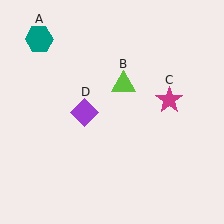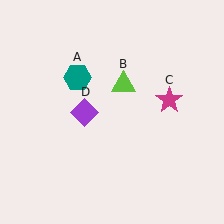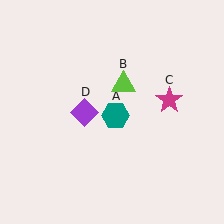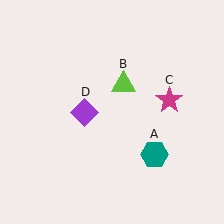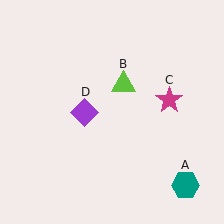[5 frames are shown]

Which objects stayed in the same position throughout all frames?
Lime triangle (object B) and magenta star (object C) and purple diamond (object D) remained stationary.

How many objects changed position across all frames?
1 object changed position: teal hexagon (object A).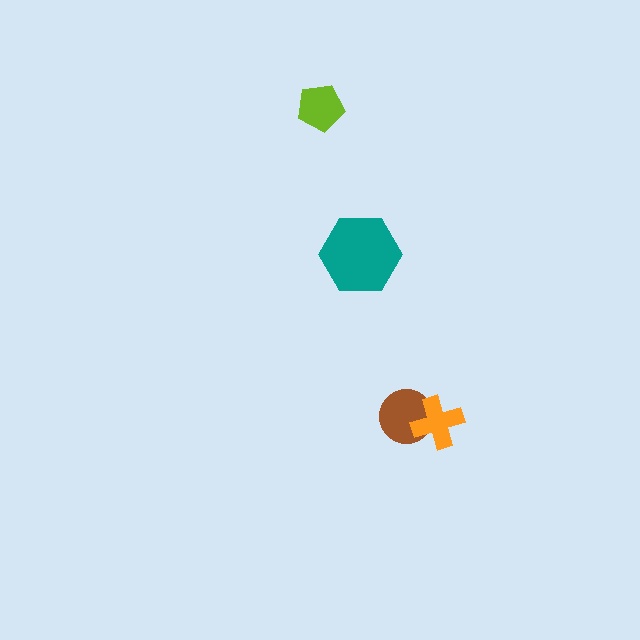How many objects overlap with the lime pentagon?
0 objects overlap with the lime pentagon.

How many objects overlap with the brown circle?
1 object overlaps with the brown circle.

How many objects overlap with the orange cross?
1 object overlaps with the orange cross.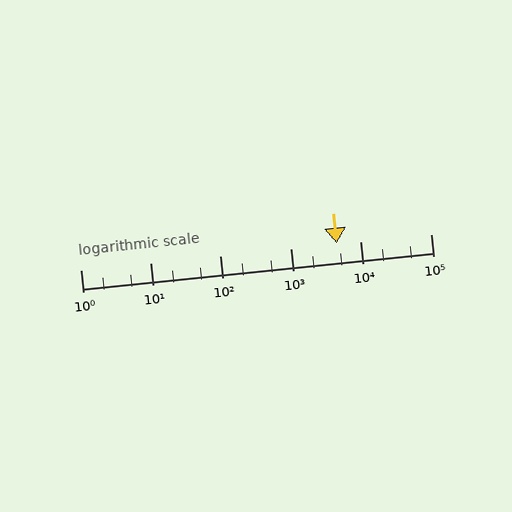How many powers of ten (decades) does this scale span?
The scale spans 5 decades, from 1 to 100000.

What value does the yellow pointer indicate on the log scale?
The pointer indicates approximately 4500.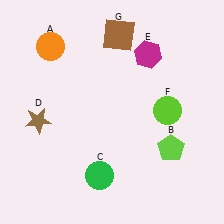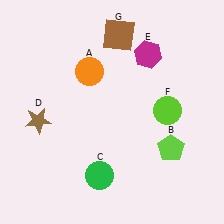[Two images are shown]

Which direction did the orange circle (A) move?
The orange circle (A) moved right.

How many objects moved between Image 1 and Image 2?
1 object moved between the two images.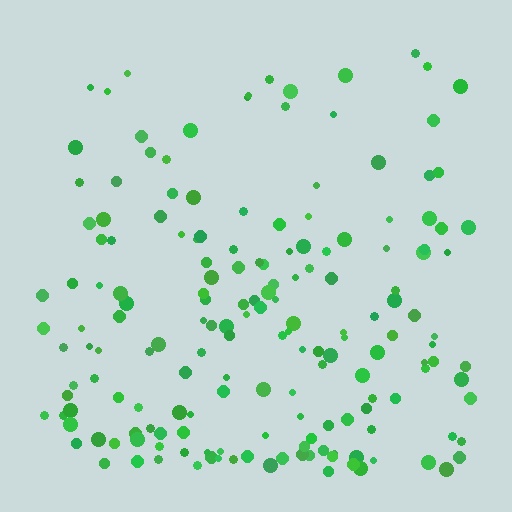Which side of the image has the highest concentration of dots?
The bottom.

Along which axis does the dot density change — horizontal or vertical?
Vertical.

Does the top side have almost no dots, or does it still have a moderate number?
Still a moderate number, just noticeably fewer than the bottom.